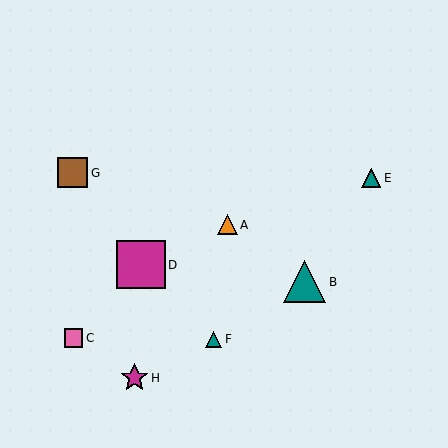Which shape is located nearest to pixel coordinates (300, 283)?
The teal triangle (labeled B) at (305, 282) is nearest to that location.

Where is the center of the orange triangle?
The center of the orange triangle is at (227, 225).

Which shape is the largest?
The magenta square (labeled D) is the largest.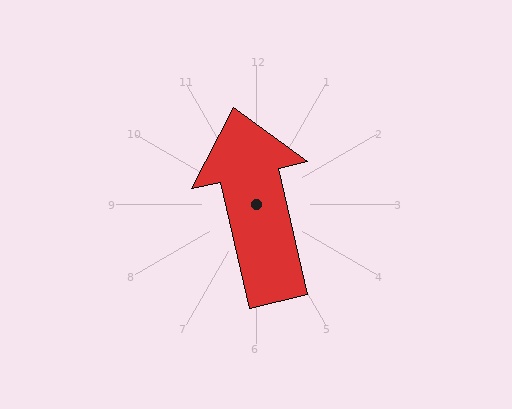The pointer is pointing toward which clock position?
Roughly 12 o'clock.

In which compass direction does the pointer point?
North.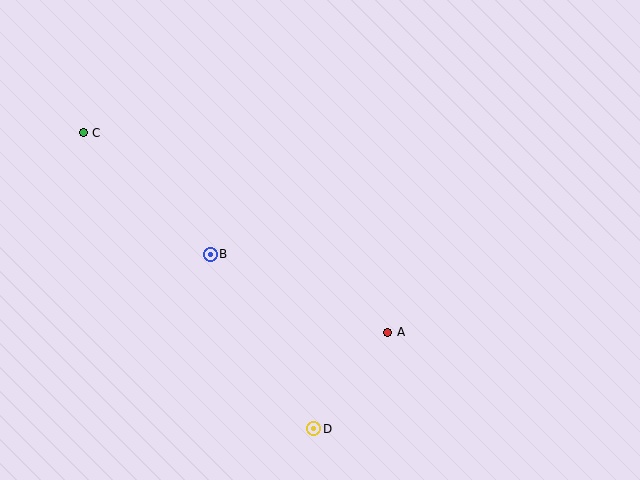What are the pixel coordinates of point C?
Point C is at (83, 133).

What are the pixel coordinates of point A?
Point A is at (388, 332).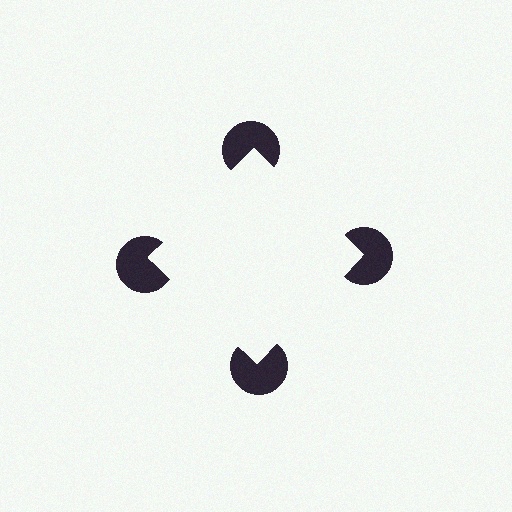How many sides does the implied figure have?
4 sides.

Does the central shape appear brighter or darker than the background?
It typically appears slightly brighter than the background, even though no actual brightness change is drawn.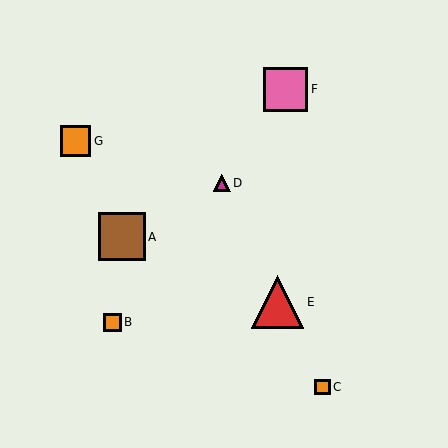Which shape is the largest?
The red triangle (labeled E) is the largest.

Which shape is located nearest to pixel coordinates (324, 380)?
The orange square (labeled C) at (322, 387) is nearest to that location.